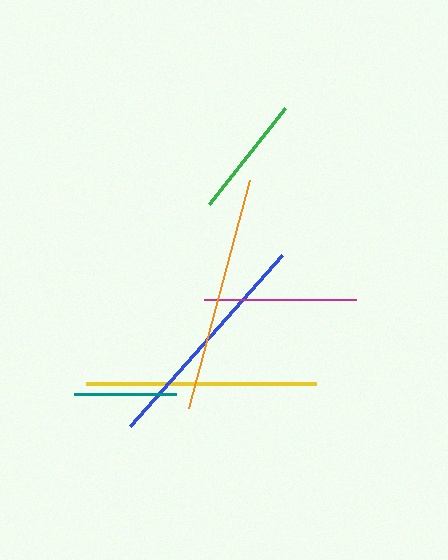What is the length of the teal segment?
The teal segment is approximately 101 pixels long.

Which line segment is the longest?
The orange line is the longest at approximately 236 pixels.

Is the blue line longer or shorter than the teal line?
The blue line is longer than the teal line.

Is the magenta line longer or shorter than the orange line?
The orange line is longer than the magenta line.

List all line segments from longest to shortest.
From longest to shortest: orange, yellow, blue, magenta, green, teal.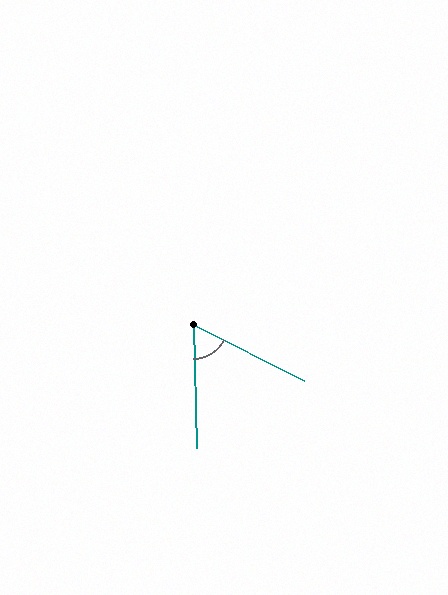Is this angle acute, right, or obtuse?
It is acute.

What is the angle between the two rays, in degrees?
Approximately 62 degrees.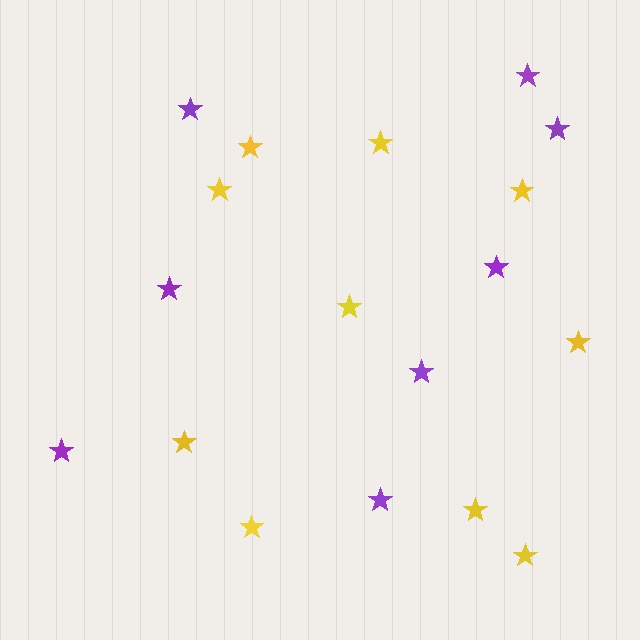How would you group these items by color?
There are 2 groups: one group of purple stars (8) and one group of yellow stars (10).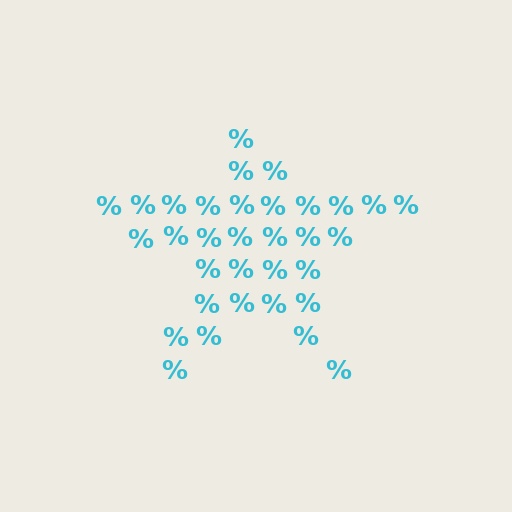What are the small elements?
The small elements are percent signs.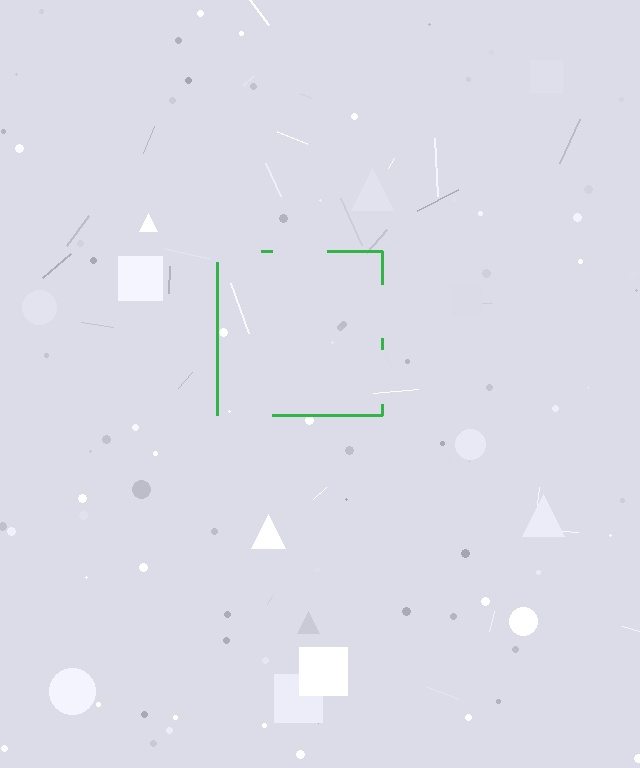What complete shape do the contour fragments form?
The contour fragments form a square.